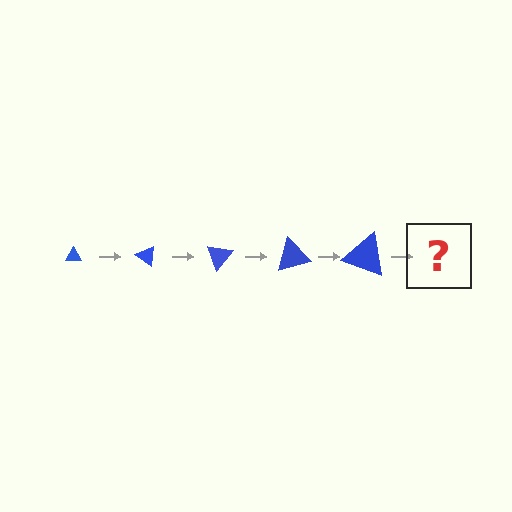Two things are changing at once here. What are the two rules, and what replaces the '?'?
The two rules are that the triangle grows larger each step and it rotates 35 degrees each step. The '?' should be a triangle, larger than the previous one and rotated 175 degrees from the start.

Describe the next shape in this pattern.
It should be a triangle, larger than the previous one and rotated 175 degrees from the start.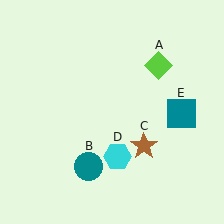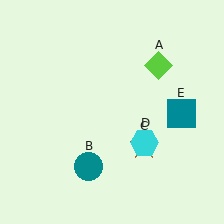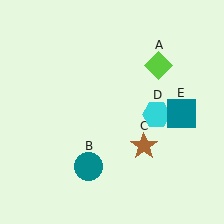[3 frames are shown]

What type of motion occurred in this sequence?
The cyan hexagon (object D) rotated counterclockwise around the center of the scene.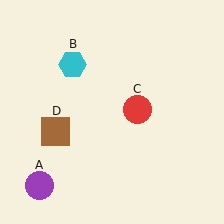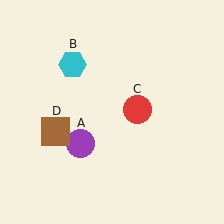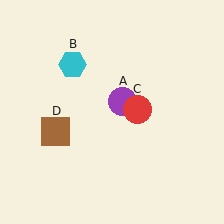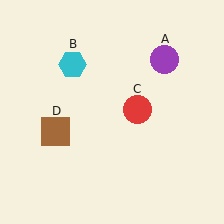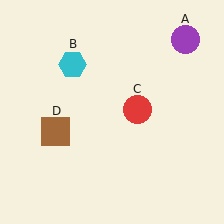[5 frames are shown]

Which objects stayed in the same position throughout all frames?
Cyan hexagon (object B) and red circle (object C) and brown square (object D) remained stationary.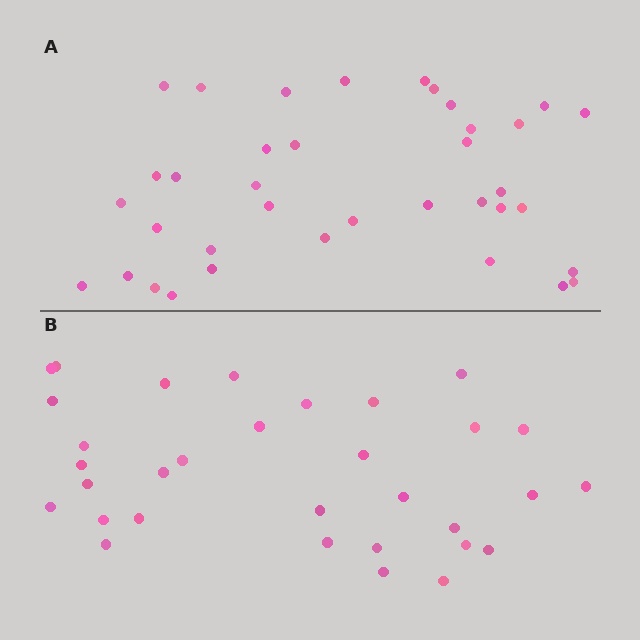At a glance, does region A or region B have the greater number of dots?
Region A (the top region) has more dots.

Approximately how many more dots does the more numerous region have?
Region A has about 5 more dots than region B.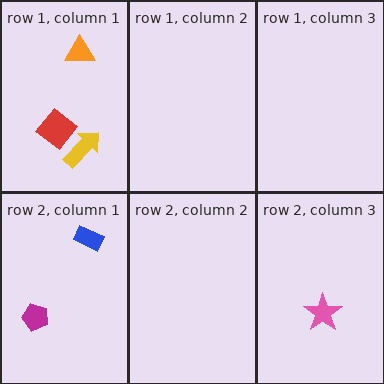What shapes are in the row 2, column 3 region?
The pink star.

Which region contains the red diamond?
The row 1, column 1 region.